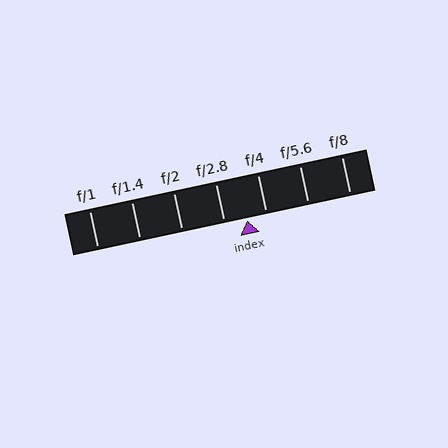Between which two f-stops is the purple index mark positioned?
The index mark is between f/2.8 and f/4.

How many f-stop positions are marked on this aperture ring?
There are 7 f-stop positions marked.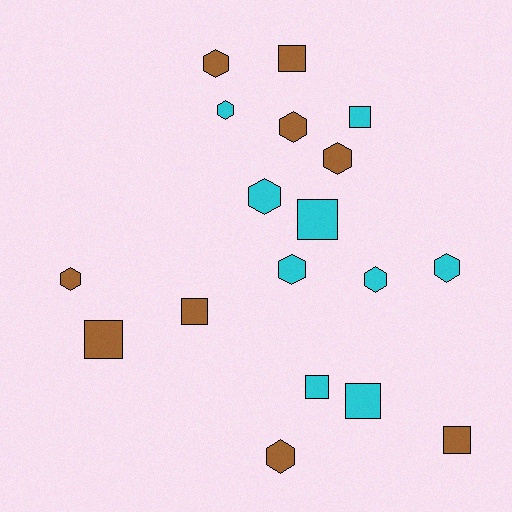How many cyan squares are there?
There are 4 cyan squares.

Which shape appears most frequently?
Hexagon, with 10 objects.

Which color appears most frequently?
Brown, with 9 objects.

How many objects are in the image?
There are 18 objects.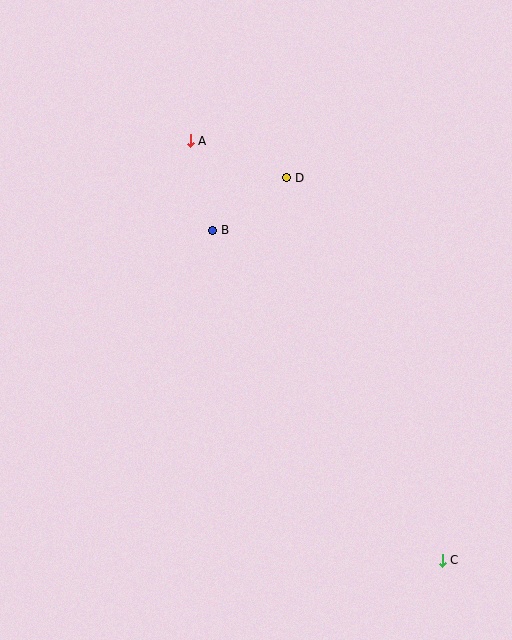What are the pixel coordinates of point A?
Point A is at (190, 141).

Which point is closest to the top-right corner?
Point D is closest to the top-right corner.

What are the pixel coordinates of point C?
Point C is at (443, 560).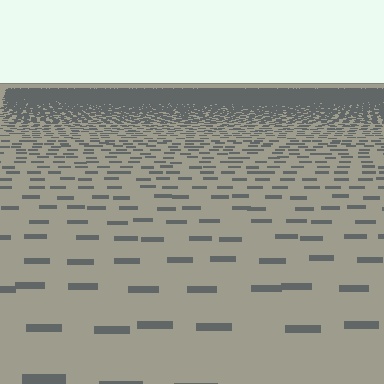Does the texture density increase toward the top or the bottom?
Density increases toward the top.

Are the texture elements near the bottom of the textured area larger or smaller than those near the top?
Larger. Near the bottom, elements are closer to the viewer and appear at a bigger on-screen size.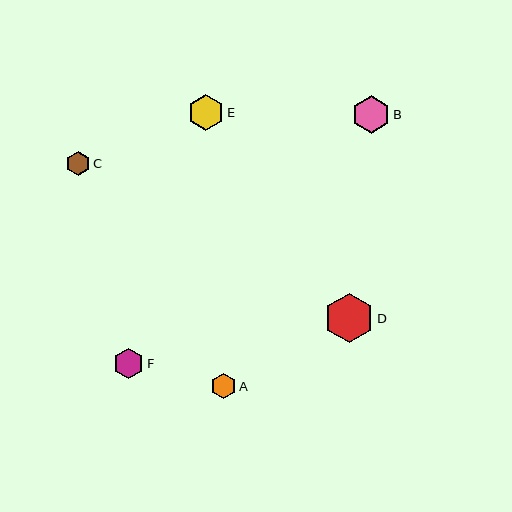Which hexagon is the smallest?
Hexagon C is the smallest with a size of approximately 24 pixels.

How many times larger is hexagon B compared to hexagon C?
Hexagon B is approximately 1.6 times the size of hexagon C.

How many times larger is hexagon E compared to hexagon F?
Hexagon E is approximately 1.2 times the size of hexagon F.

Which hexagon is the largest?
Hexagon D is the largest with a size of approximately 50 pixels.